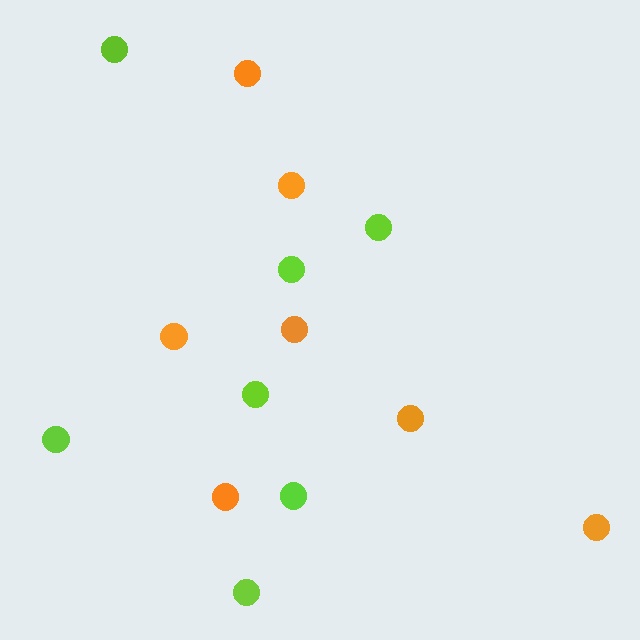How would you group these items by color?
There are 2 groups: one group of orange circles (7) and one group of lime circles (7).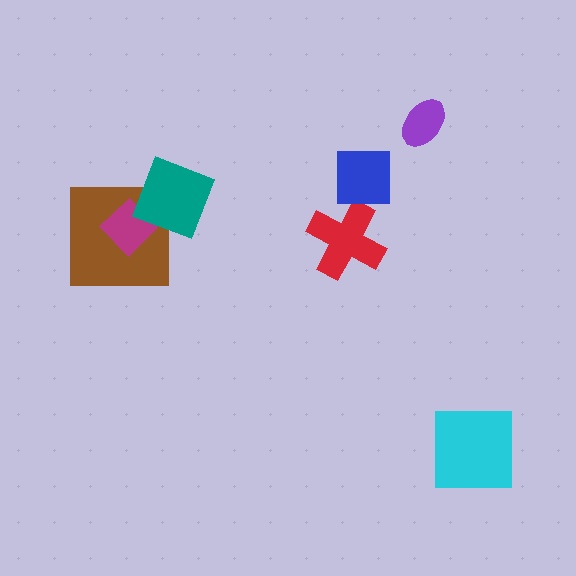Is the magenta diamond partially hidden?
Yes, it is partially covered by another shape.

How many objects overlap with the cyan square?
0 objects overlap with the cyan square.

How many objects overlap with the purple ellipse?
0 objects overlap with the purple ellipse.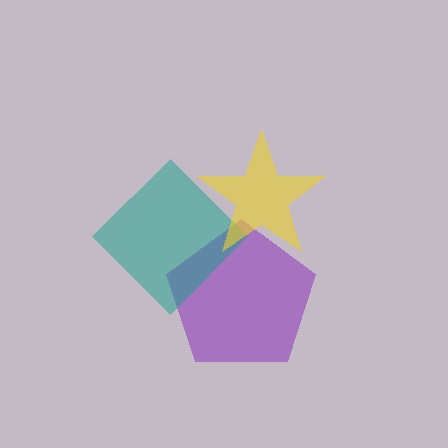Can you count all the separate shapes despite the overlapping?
Yes, there are 3 separate shapes.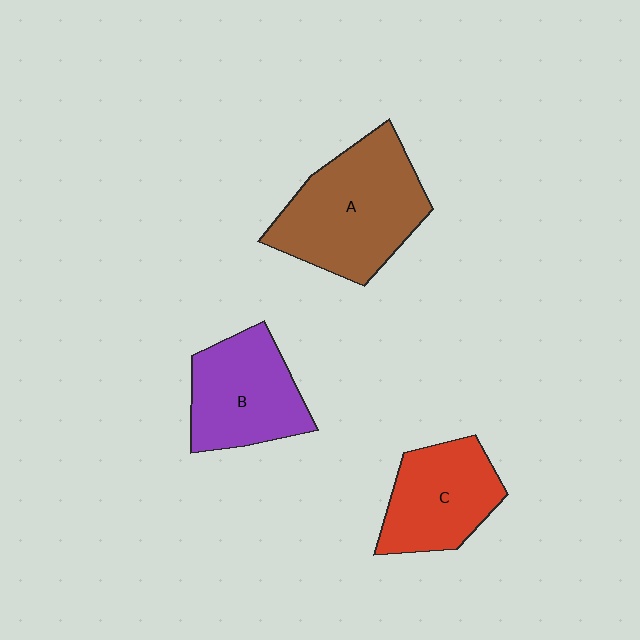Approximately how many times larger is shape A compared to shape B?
Approximately 1.4 times.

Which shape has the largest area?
Shape A (brown).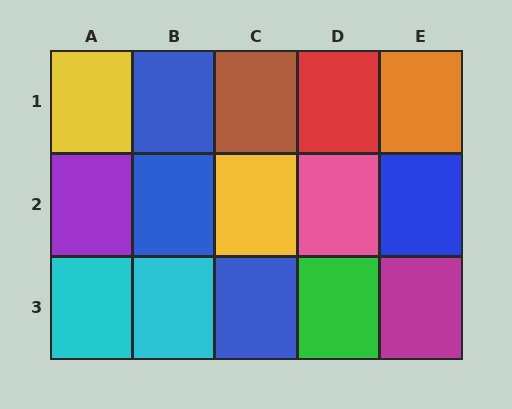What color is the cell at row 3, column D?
Green.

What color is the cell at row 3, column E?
Magenta.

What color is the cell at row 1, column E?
Orange.